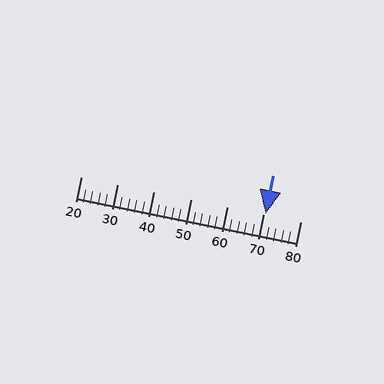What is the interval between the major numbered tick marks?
The major tick marks are spaced 10 units apart.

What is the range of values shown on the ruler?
The ruler shows values from 20 to 80.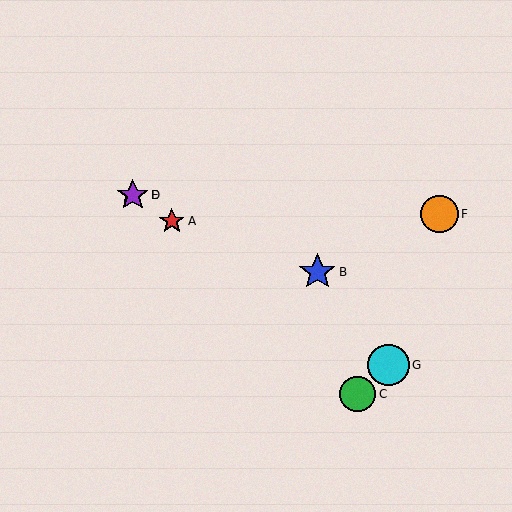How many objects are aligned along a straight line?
4 objects (A, D, E, G) are aligned along a straight line.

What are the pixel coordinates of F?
Object F is at (440, 214).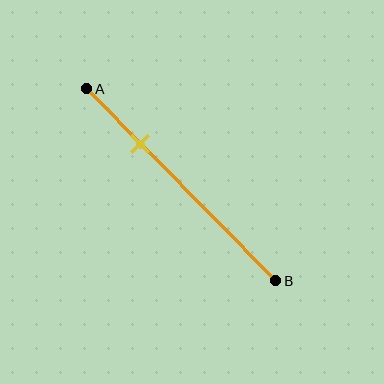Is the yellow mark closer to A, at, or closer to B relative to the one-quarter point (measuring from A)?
The yellow mark is closer to point B than the one-quarter point of segment AB.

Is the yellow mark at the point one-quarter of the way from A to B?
No, the mark is at about 30% from A, not at the 25% one-quarter point.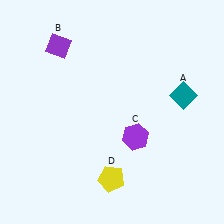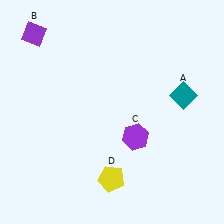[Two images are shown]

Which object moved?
The purple diamond (B) moved left.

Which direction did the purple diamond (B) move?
The purple diamond (B) moved left.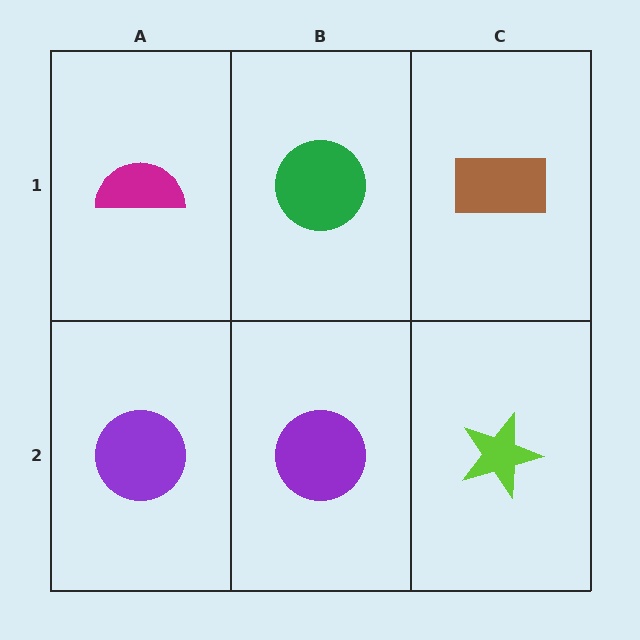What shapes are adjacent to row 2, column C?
A brown rectangle (row 1, column C), a purple circle (row 2, column B).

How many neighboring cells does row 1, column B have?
3.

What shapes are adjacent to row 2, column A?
A magenta semicircle (row 1, column A), a purple circle (row 2, column B).